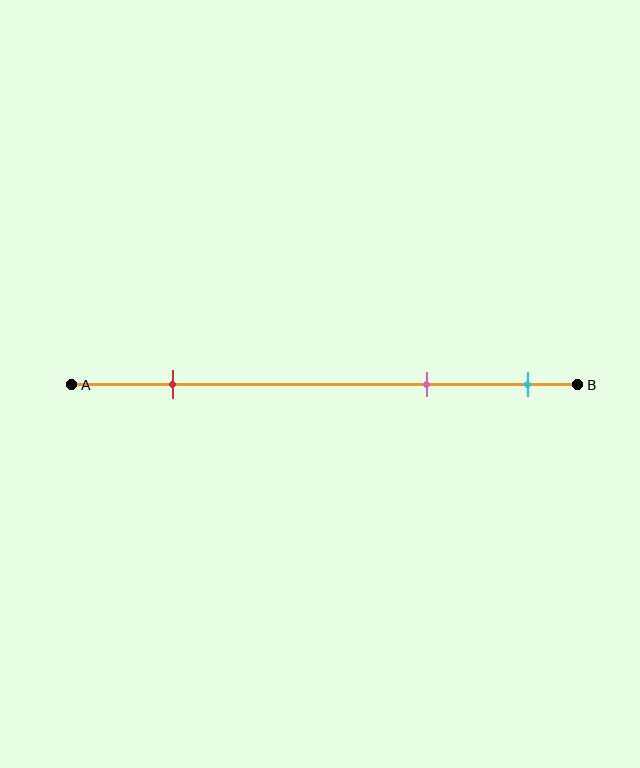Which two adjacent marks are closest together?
The pink and cyan marks are the closest adjacent pair.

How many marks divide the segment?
There are 3 marks dividing the segment.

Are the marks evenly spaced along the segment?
No, the marks are not evenly spaced.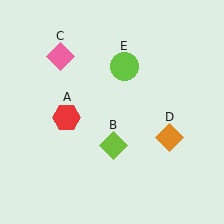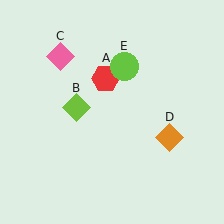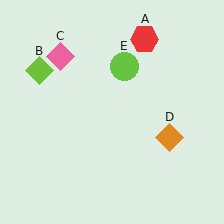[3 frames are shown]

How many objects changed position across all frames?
2 objects changed position: red hexagon (object A), lime diamond (object B).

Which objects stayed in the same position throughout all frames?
Pink diamond (object C) and orange diamond (object D) and lime circle (object E) remained stationary.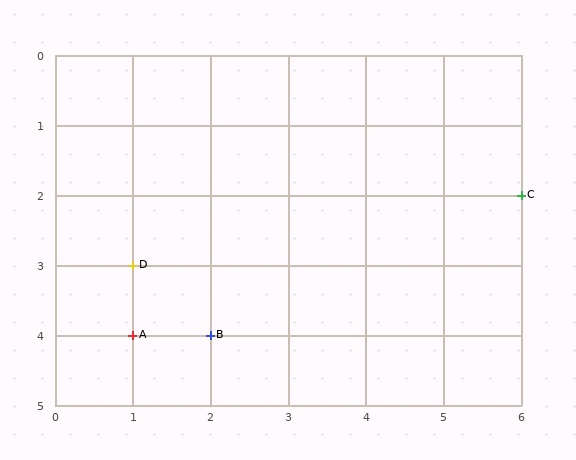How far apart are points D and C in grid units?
Points D and C are 5 columns and 1 row apart (about 5.1 grid units diagonally).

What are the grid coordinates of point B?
Point B is at grid coordinates (2, 4).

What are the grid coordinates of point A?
Point A is at grid coordinates (1, 4).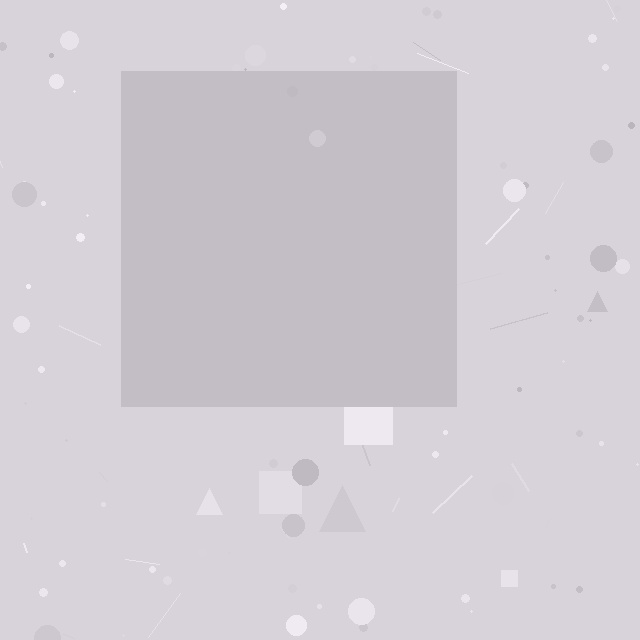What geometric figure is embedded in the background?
A square is embedded in the background.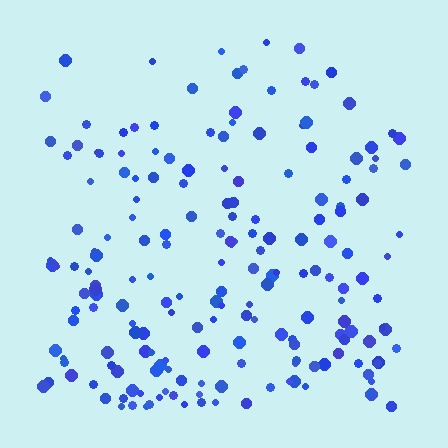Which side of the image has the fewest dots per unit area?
The top.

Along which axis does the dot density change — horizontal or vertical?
Vertical.